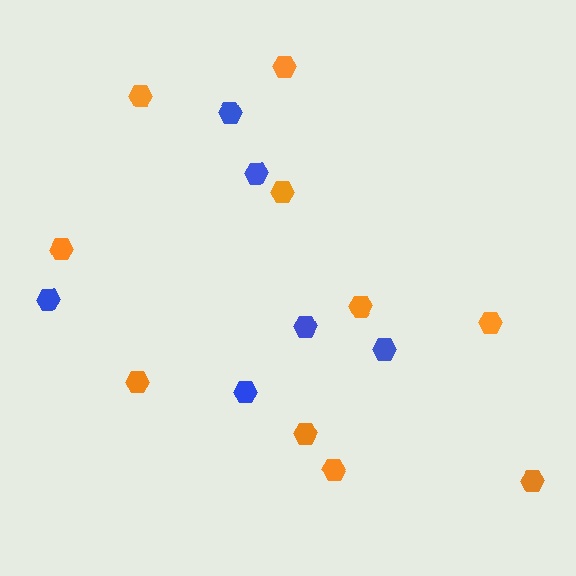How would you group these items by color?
There are 2 groups: one group of orange hexagons (10) and one group of blue hexagons (6).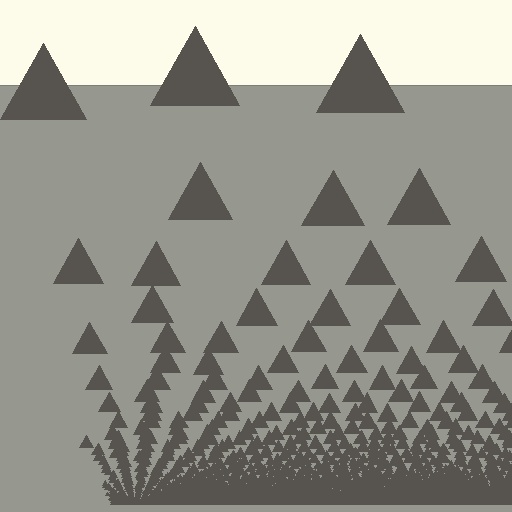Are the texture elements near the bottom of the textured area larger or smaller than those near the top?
Smaller. The gradient is inverted — elements near the bottom are smaller and denser.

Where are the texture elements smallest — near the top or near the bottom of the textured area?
Near the bottom.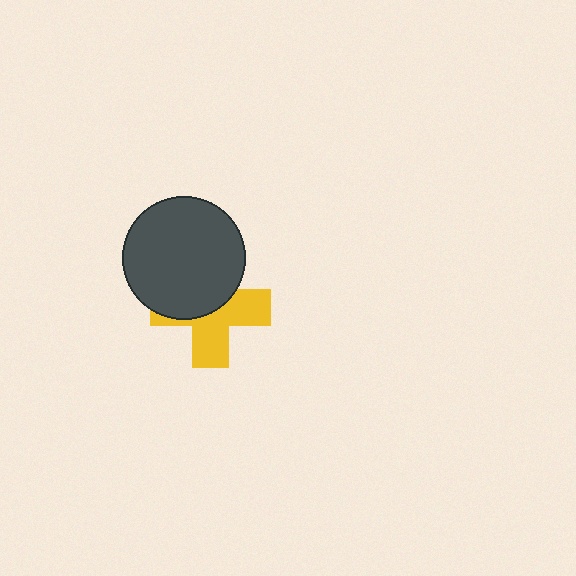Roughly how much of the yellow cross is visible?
About half of it is visible (roughly 52%).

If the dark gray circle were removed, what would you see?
You would see the complete yellow cross.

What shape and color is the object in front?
The object in front is a dark gray circle.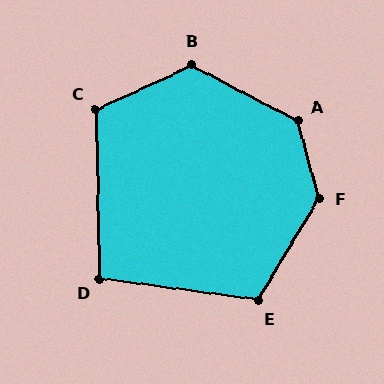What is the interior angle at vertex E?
Approximately 113 degrees (obtuse).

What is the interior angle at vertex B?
Approximately 127 degrees (obtuse).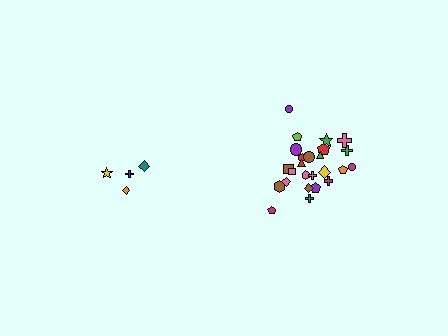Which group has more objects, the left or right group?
The right group.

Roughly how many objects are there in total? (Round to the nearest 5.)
Roughly 30 objects in total.